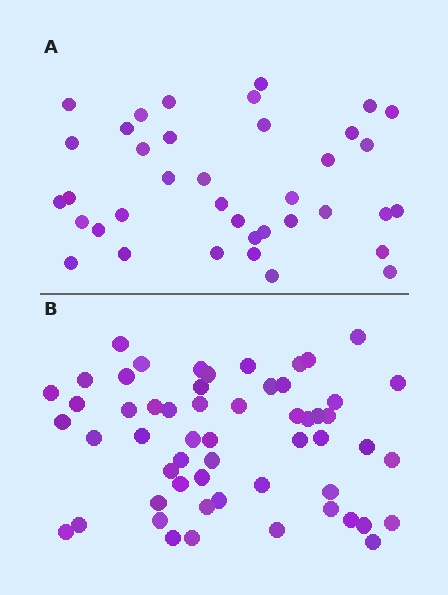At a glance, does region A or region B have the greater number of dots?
Region B (the bottom region) has more dots.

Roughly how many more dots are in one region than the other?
Region B has approximately 20 more dots than region A.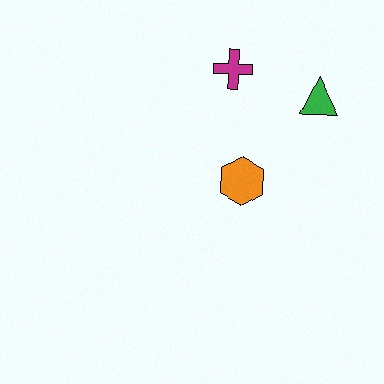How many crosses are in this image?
There is 1 cross.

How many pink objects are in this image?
There are no pink objects.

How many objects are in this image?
There are 3 objects.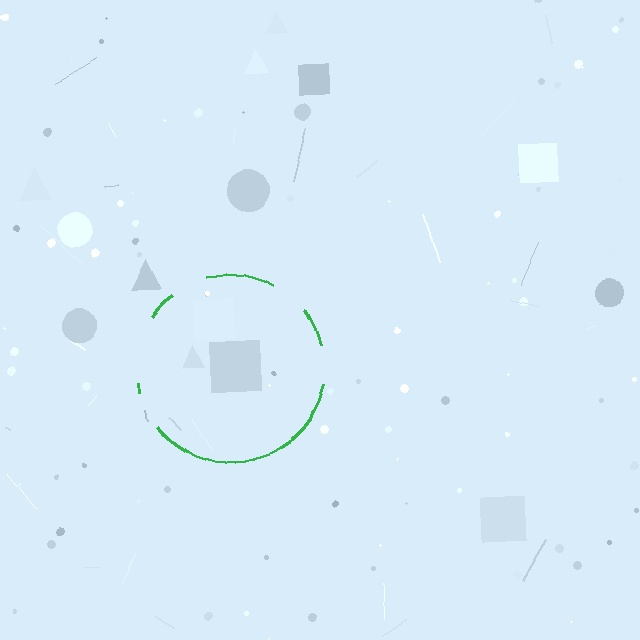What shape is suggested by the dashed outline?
The dashed outline suggests a circle.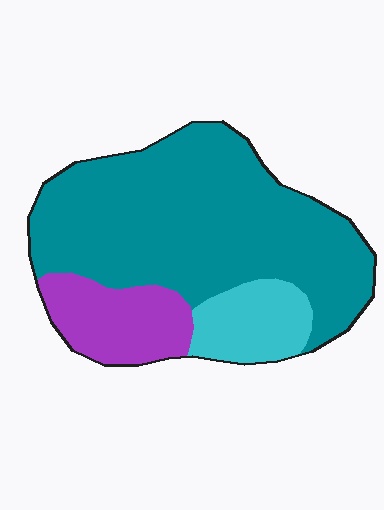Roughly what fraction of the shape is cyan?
Cyan covers 13% of the shape.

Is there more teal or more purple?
Teal.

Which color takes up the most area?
Teal, at roughly 70%.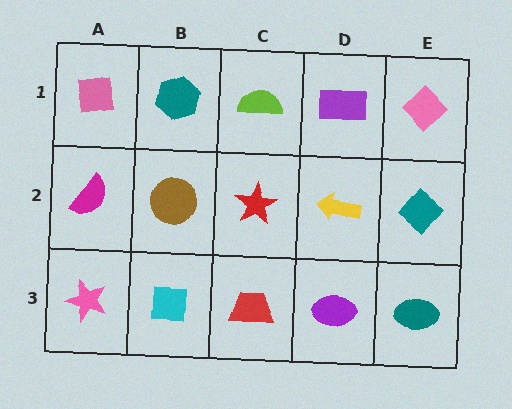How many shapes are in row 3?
5 shapes.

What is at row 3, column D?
A purple ellipse.